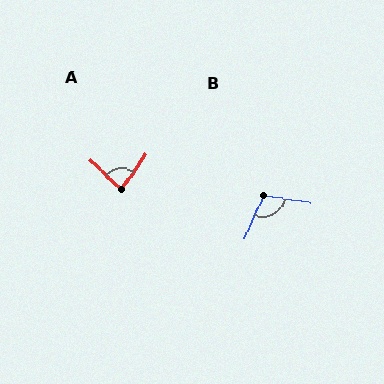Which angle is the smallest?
A, at approximately 81 degrees.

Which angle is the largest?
B, at approximately 105 degrees.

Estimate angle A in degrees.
Approximately 81 degrees.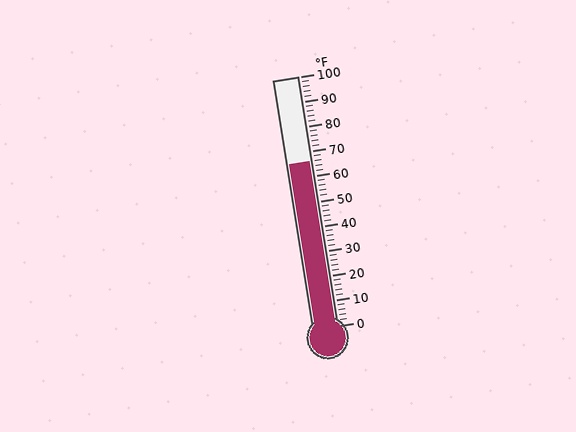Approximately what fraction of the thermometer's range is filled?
The thermometer is filled to approximately 65% of its range.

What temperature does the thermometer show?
The thermometer shows approximately 66°F.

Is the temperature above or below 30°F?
The temperature is above 30°F.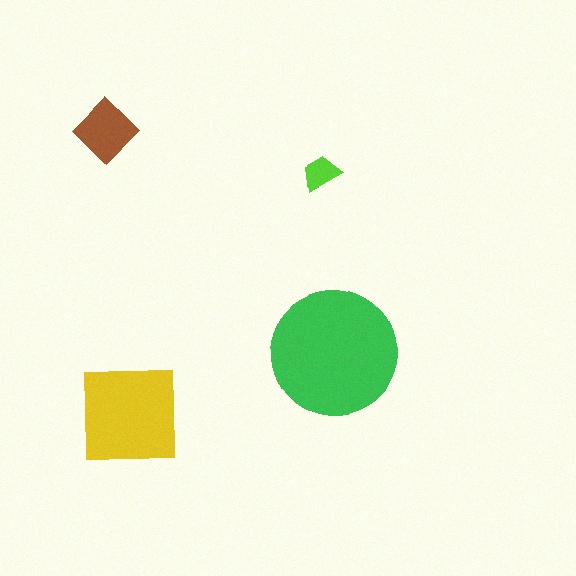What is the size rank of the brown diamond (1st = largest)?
3rd.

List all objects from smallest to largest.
The lime trapezoid, the brown diamond, the yellow square, the green circle.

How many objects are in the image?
There are 4 objects in the image.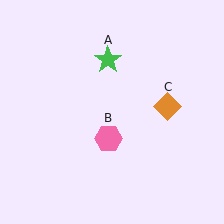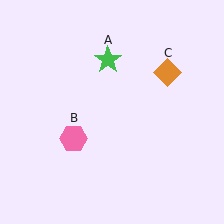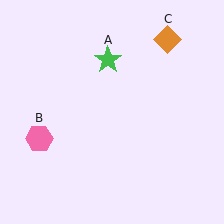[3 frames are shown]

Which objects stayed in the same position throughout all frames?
Green star (object A) remained stationary.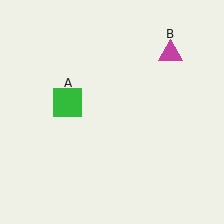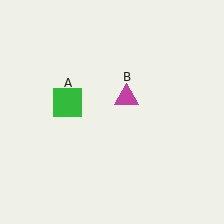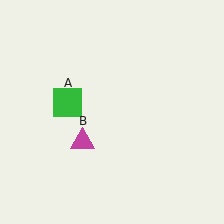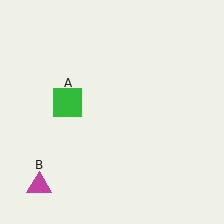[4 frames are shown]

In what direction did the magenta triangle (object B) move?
The magenta triangle (object B) moved down and to the left.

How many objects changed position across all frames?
1 object changed position: magenta triangle (object B).